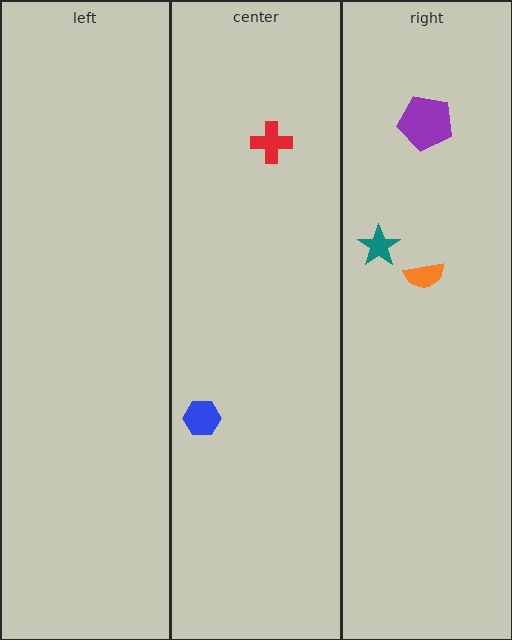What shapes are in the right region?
The orange semicircle, the purple pentagon, the teal star.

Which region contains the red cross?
The center region.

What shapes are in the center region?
The red cross, the blue hexagon.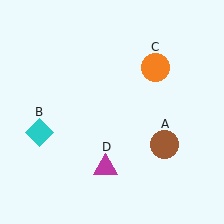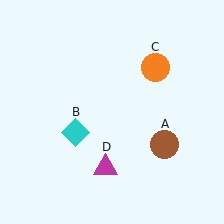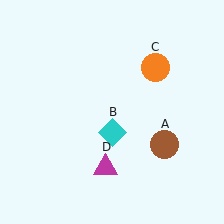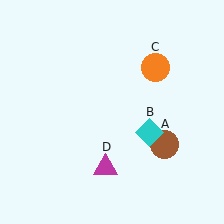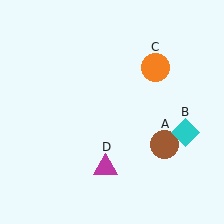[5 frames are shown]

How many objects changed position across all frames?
1 object changed position: cyan diamond (object B).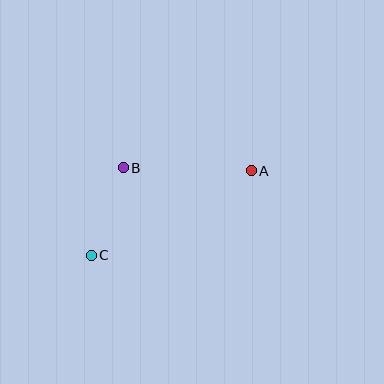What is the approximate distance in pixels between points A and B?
The distance between A and B is approximately 128 pixels.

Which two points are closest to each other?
Points B and C are closest to each other.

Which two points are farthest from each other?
Points A and C are farthest from each other.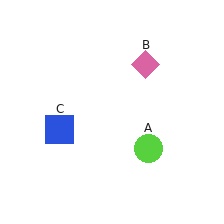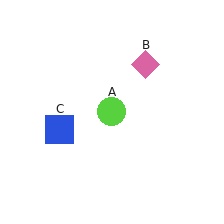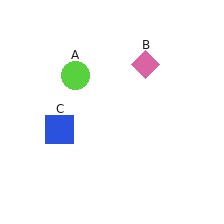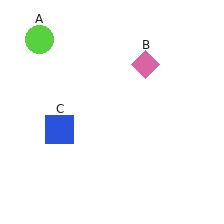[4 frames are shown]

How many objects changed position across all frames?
1 object changed position: lime circle (object A).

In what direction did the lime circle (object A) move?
The lime circle (object A) moved up and to the left.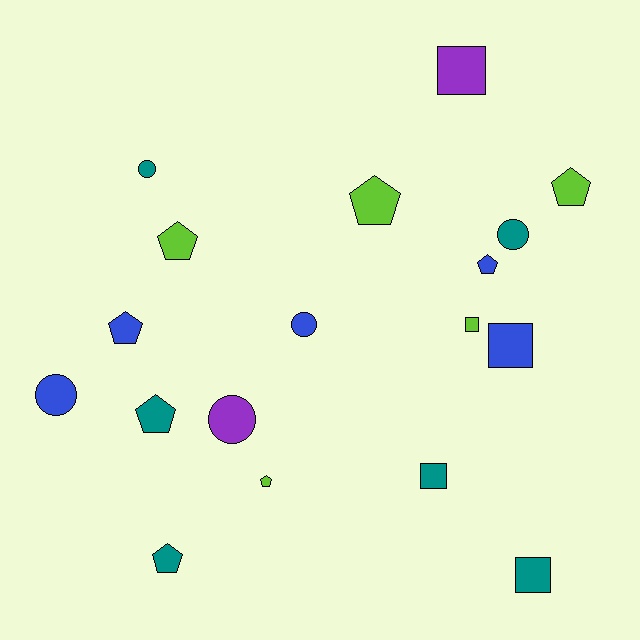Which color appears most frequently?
Teal, with 6 objects.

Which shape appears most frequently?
Pentagon, with 8 objects.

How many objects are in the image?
There are 18 objects.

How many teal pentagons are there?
There are 2 teal pentagons.